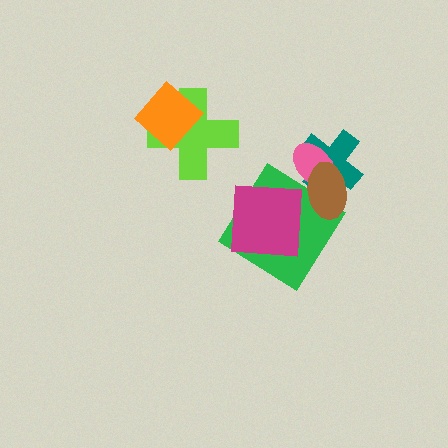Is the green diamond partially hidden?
Yes, it is partially covered by another shape.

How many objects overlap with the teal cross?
2 objects overlap with the teal cross.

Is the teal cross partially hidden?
Yes, it is partially covered by another shape.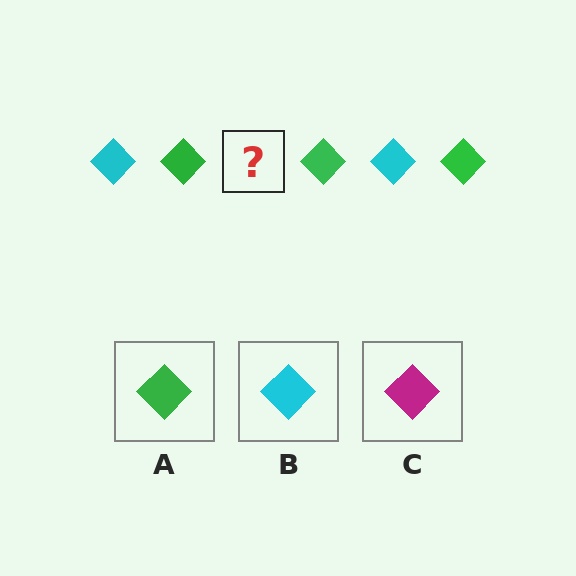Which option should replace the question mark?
Option B.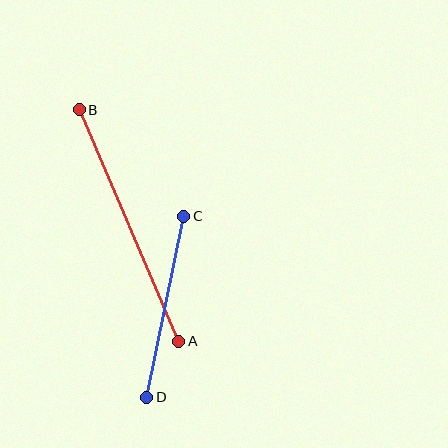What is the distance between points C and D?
The distance is approximately 185 pixels.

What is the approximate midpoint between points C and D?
The midpoint is at approximately (165, 307) pixels.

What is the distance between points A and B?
The distance is approximately 252 pixels.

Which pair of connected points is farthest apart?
Points A and B are farthest apart.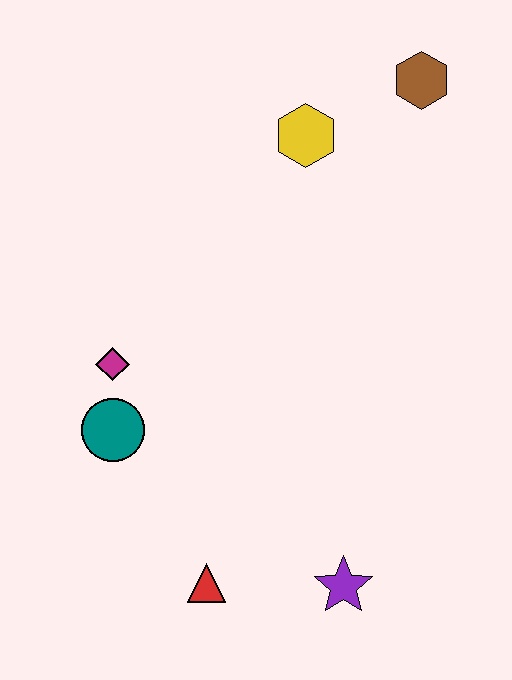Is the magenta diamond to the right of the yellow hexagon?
No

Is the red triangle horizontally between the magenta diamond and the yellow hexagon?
Yes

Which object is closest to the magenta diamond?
The teal circle is closest to the magenta diamond.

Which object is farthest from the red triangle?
The brown hexagon is farthest from the red triangle.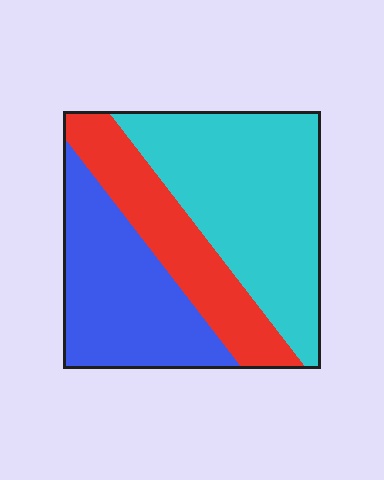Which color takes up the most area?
Cyan, at roughly 45%.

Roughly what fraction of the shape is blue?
Blue takes up about one third (1/3) of the shape.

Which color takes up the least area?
Red, at roughly 25%.